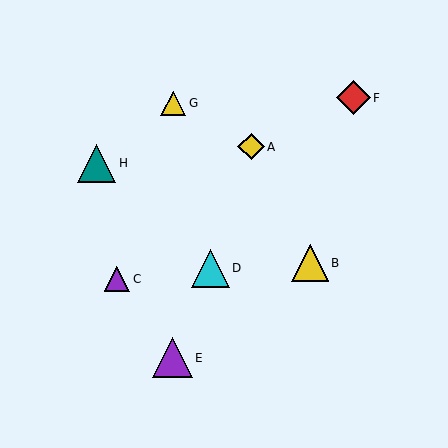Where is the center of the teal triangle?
The center of the teal triangle is at (96, 163).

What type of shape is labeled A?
Shape A is a yellow diamond.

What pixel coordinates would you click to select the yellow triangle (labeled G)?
Click at (173, 103) to select the yellow triangle G.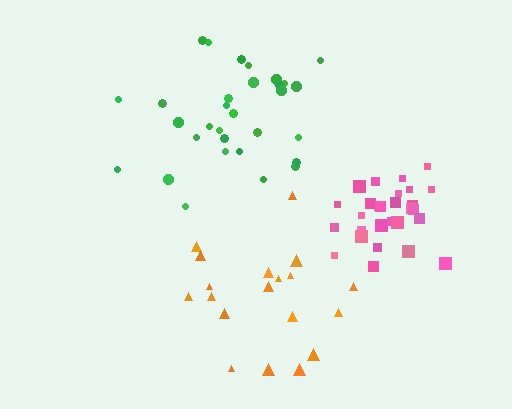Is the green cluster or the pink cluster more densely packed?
Pink.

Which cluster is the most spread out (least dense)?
Orange.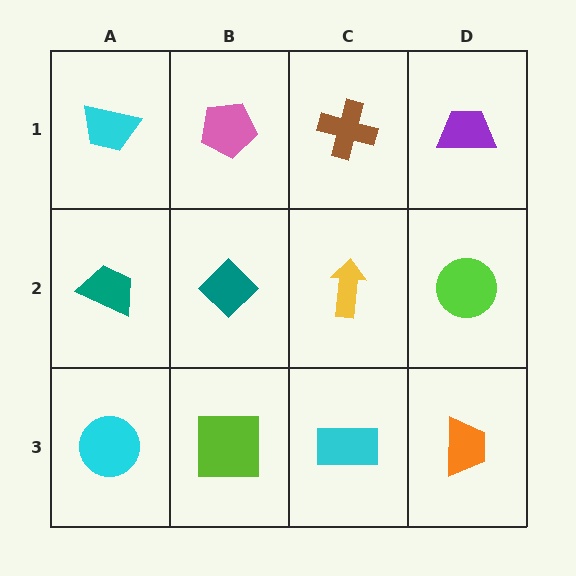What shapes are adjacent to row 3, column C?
A yellow arrow (row 2, column C), a lime square (row 3, column B), an orange trapezoid (row 3, column D).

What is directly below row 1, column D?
A lime circle.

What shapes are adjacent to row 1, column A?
A teal trapezoid (row 2, column A), a pink pentagon (row 1, column B).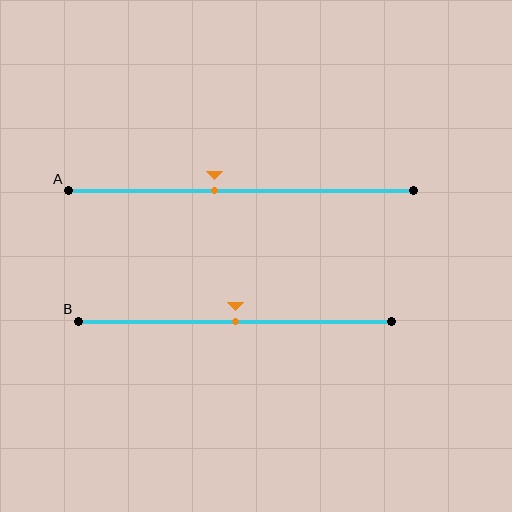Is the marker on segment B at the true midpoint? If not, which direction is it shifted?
Yes, the marker on segment B is at the true midpoint.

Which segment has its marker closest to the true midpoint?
Segment B has its marker closest to the true midpoint.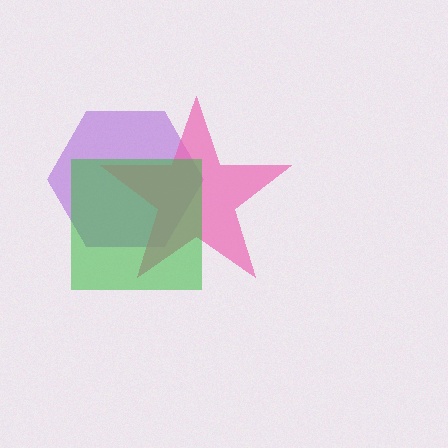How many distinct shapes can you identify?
There are 3 distinct shapes: a purple hexagon, a pink star, a green square.